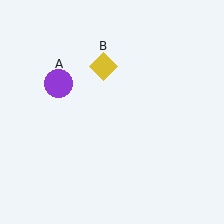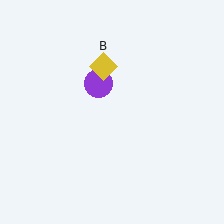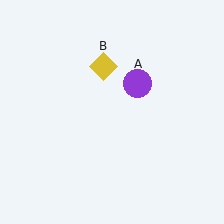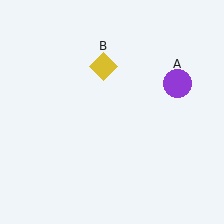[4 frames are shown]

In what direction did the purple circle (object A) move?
The purple circle (object A) moved right.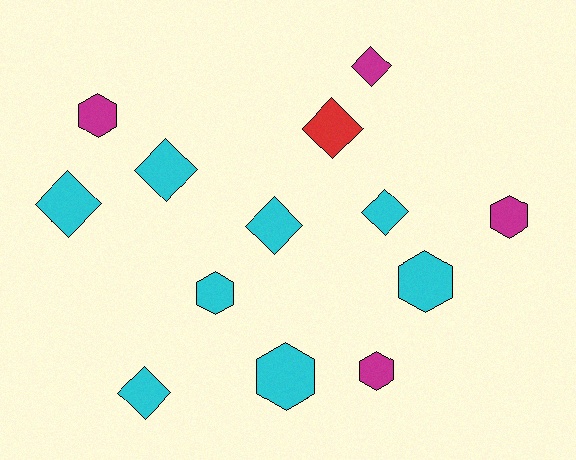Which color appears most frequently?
Cyan, with 8 objects.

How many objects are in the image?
There are 13 objects.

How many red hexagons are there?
There are no red hexagons.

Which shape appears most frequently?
Diamond, with 7 objects.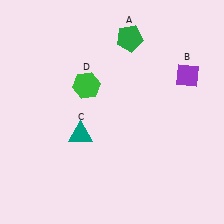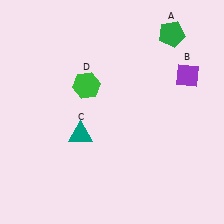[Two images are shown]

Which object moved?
The green pentagon (A) moved right.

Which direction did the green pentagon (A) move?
The green pentagon (A) moved right.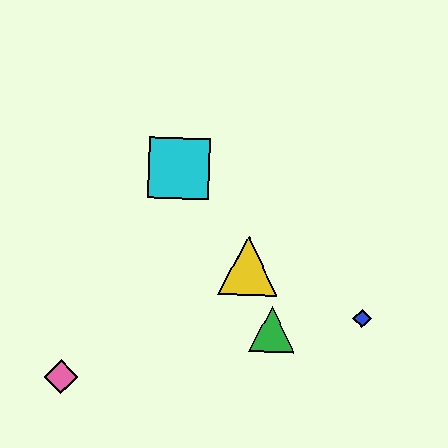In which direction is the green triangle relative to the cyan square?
The green triangle is below the cyan square.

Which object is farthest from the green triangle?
The pink diamond is farthest from the green triangle.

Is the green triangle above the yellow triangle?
No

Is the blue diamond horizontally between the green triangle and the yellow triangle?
No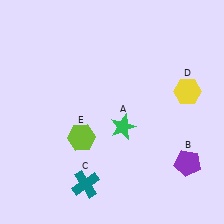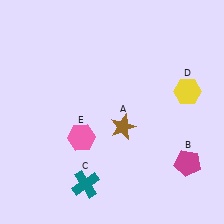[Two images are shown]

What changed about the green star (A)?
In Image 1, A is green. In Image 2, it changed to brown.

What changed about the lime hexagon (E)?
In Image 1, E is lime. In Image 2, it changed to pink.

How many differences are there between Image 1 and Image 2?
There are 3 differences between the two images.